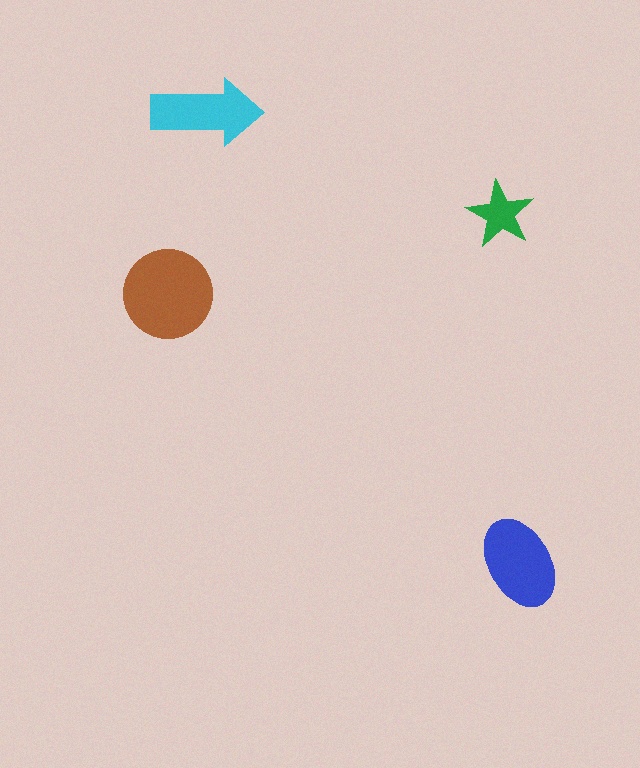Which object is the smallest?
The green star.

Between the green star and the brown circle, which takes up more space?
The brown circle.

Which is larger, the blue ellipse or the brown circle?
The brown circle.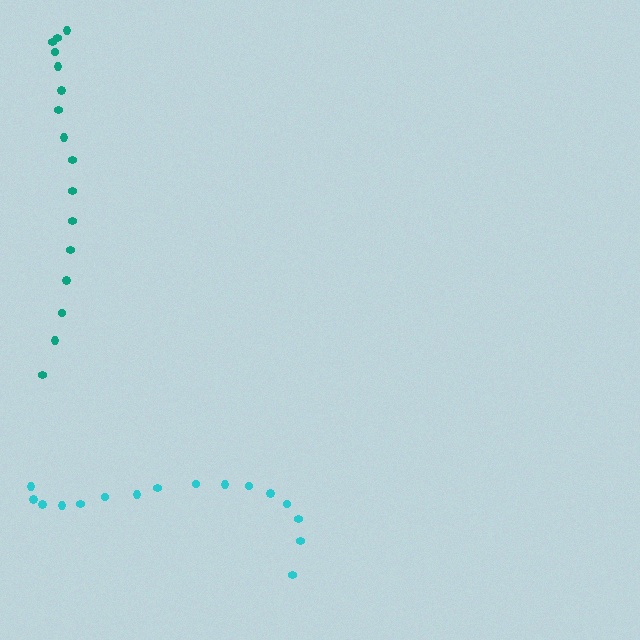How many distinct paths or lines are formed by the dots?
There are 2 distinct paths.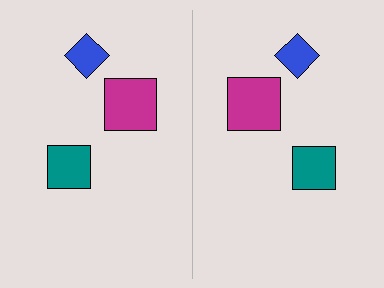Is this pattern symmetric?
Yes, this pattern has bilateral (reflection) symmetry.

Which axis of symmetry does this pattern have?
The pattern has a vertical axis of symmetry running through the center of the image.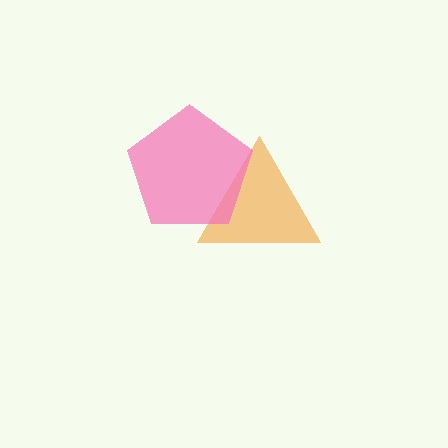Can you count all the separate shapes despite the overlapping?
Yes, there are 2 separate shapes.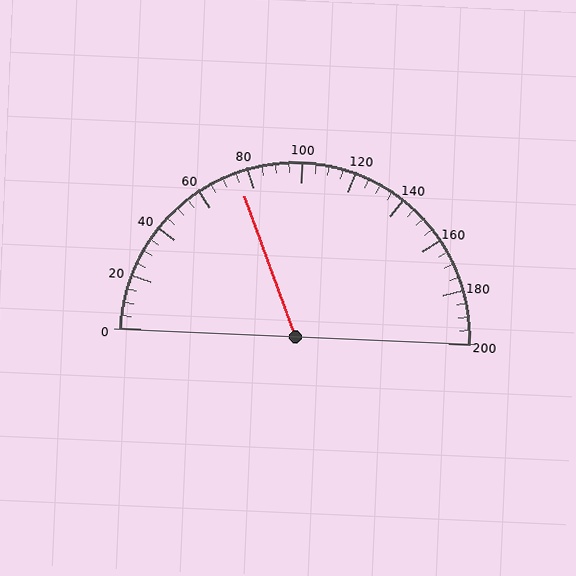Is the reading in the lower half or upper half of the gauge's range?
The reading is in the lower half of the range (0 to 200).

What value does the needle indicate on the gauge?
The needle indicates approximately 75.